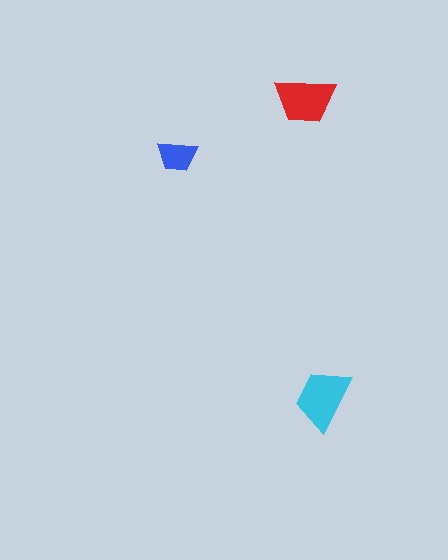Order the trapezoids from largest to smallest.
the cyan one, the red one, the blue one.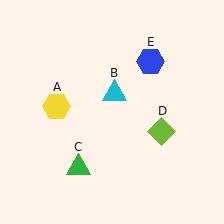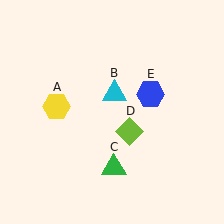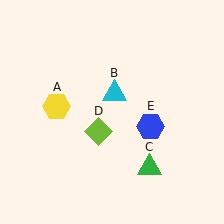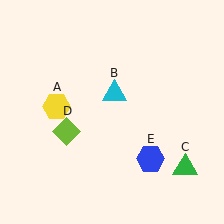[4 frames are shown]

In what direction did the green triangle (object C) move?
The green triangle (object C) moved right.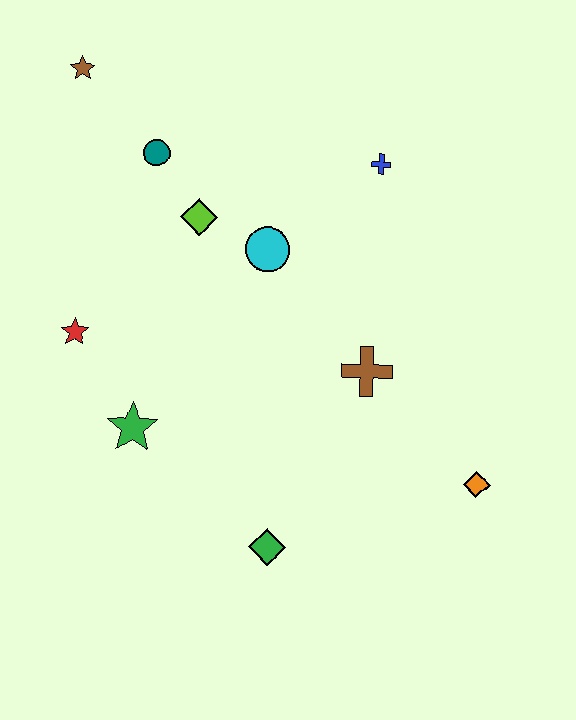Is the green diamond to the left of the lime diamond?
No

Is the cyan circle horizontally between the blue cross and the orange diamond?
No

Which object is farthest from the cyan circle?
The orange diamond is farthest from the cyan circle.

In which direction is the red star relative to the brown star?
The red star is below the brown star.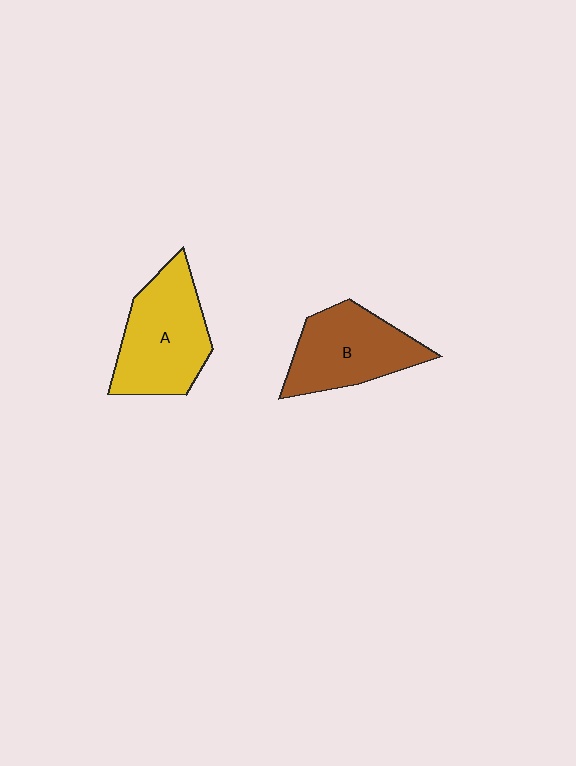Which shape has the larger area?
Shape A (yellow).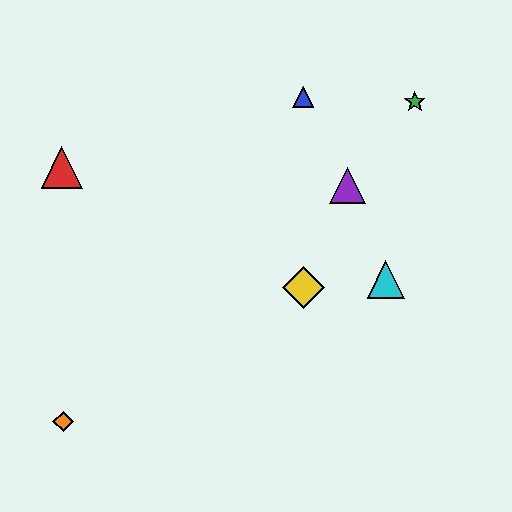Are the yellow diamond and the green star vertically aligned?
No, the yellow diamond is at x≈303 and the green star is at x≈415.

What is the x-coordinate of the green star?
The green star is at x≈415.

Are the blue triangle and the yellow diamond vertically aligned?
Yes, both are at x≈303.